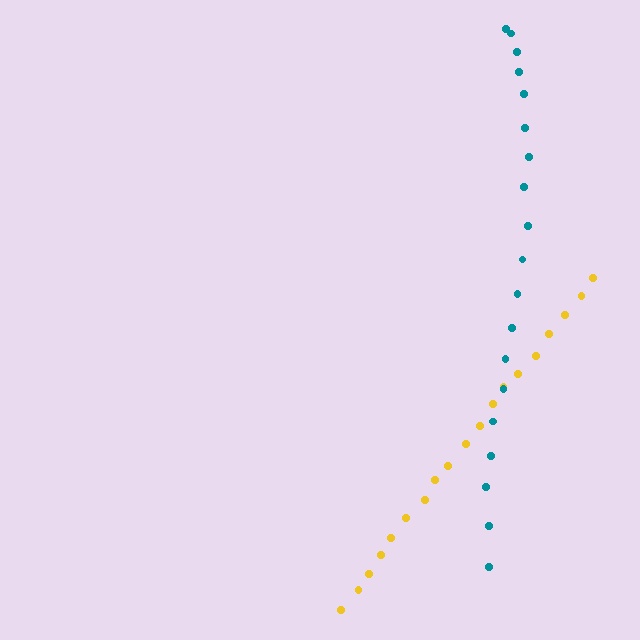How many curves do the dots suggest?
There are 2 distinct paths.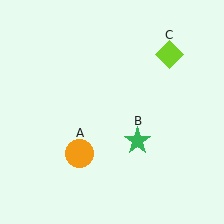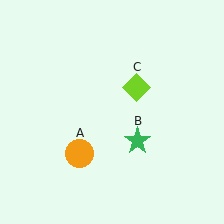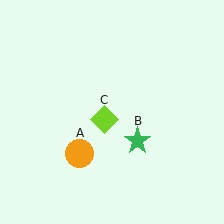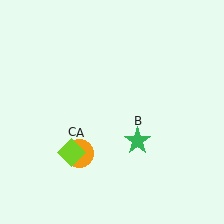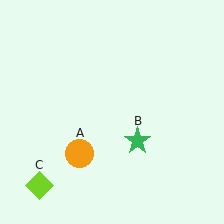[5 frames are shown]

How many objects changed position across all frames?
1 object changed position: lime diamond (object C).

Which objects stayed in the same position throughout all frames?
Orange circle (object A) and green star (object B) remained stationary.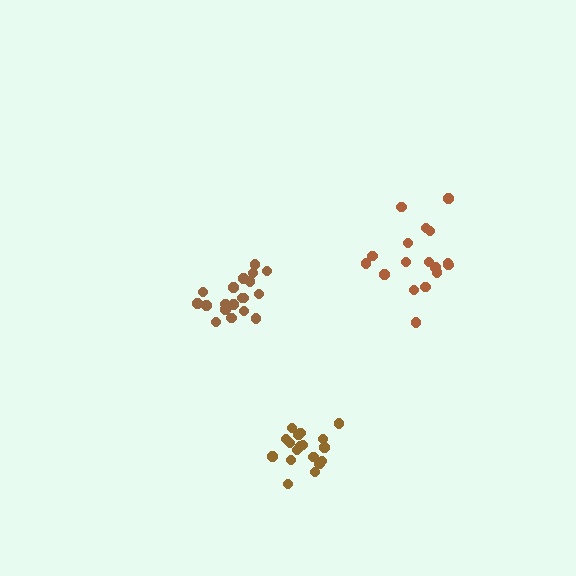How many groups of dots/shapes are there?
There are 3 groups.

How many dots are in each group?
Group 1: 19 dots, Group 2: 20 dots, Group 3: 17 dots (56 total).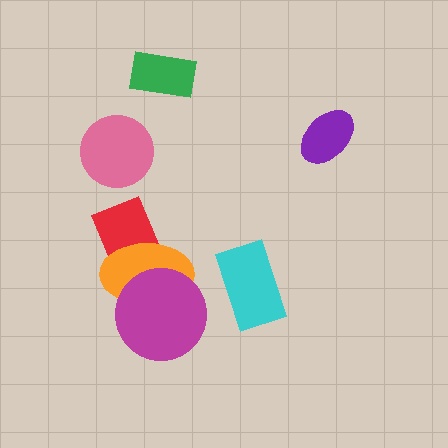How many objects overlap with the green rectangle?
0 objects overlap with the green rectangle.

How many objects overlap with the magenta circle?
2 objects overlap with the magenta circle.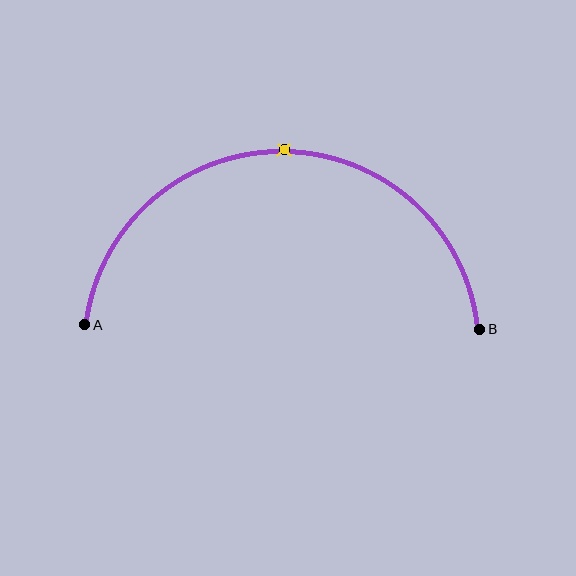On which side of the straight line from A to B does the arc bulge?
The arc bulges above the straight line connecting A and B.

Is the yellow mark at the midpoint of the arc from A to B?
Yes. The yellow mark lies on the arc at equal arc-length from both A and B — it is the arc midpoint.